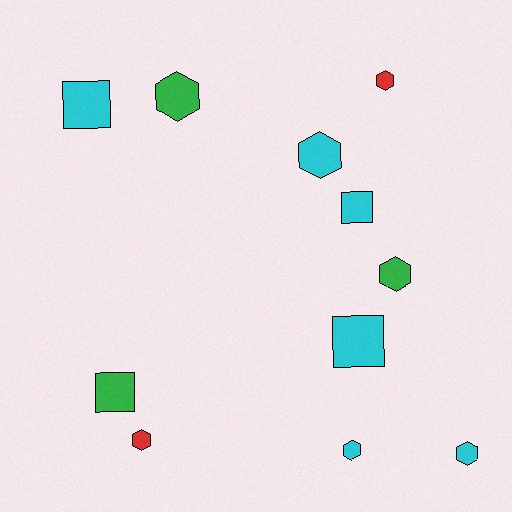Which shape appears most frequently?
Hexagon, with 7 objects.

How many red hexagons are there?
There are 2 red hexagons.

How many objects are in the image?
There are 11 objects.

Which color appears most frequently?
Cyan, with 6 objects.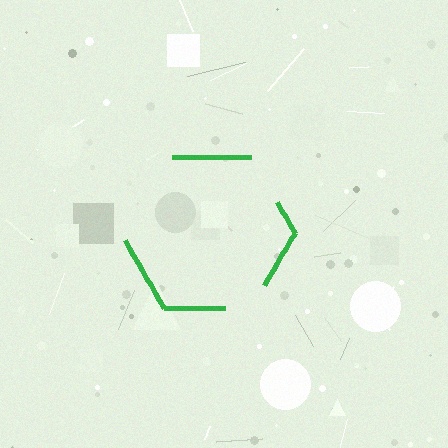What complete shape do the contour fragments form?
The contour fragments form a hexagon.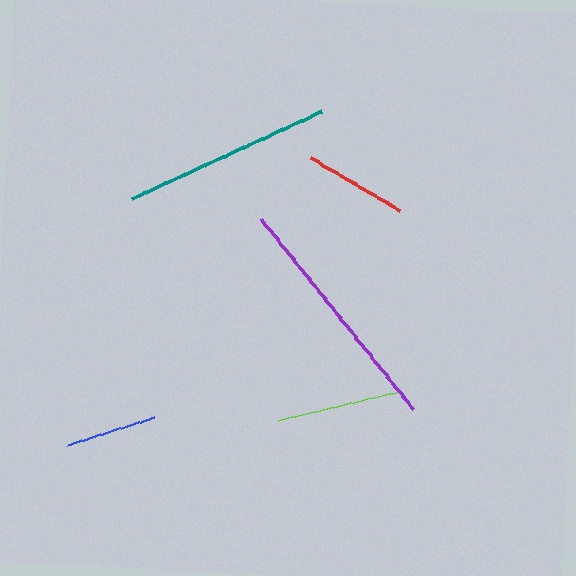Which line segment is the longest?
The purple line is the longest at approximately 243 pixels.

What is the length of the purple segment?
The purple segment is approximately 243 pixels long.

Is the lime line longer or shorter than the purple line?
The purple line is longer than the lime line.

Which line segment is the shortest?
The blue line is the shortest at approximately 90 pixels.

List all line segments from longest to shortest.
From longest to shortest: purple, teal, lime, red, blue.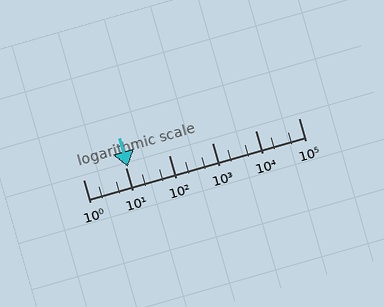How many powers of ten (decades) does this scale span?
The scale spans 5 decades, from 1 to 100000.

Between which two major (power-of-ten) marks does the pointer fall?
The pointer is between 10 and 100.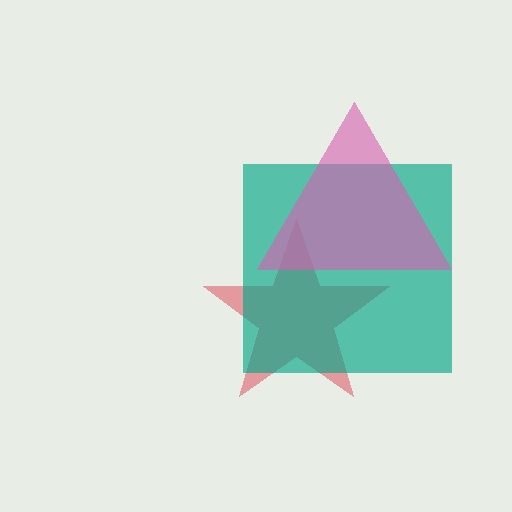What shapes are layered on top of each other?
The layered shapes are: a red star, a teal square, a pink triangle.